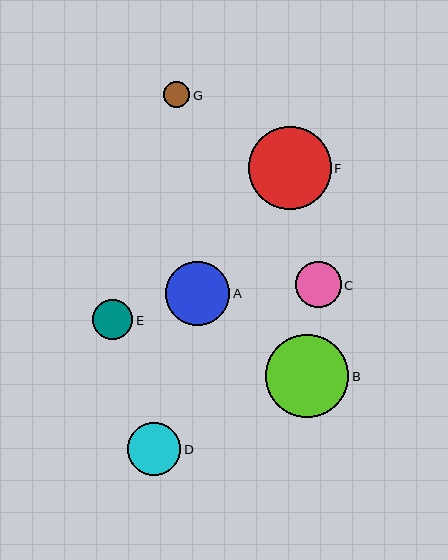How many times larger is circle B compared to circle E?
Circle B is approximately 2.1 times the size of circle E.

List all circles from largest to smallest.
From largest to smallest: F, B, A, D, C, E, G.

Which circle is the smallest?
Circle G is the smallest with a size of approximately 27 pixels.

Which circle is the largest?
Circle F is the largest with a size of approximately 83 pixels.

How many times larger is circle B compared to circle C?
Circle B is approximately 1.8 times the size of circle C.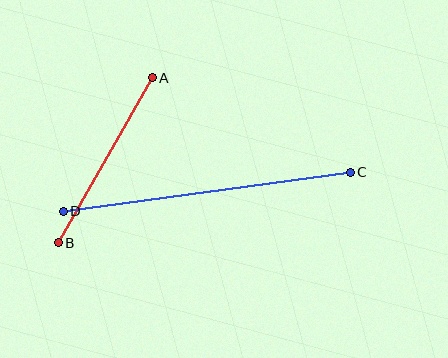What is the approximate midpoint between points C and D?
The midpoint is at approximately (207, 192) pixels.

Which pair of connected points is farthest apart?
Points C and D are farthest apart.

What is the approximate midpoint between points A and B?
The midpoint is at approximately (105, 160) pixels.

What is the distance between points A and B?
The distance is approximately 190 pixels.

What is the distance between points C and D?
The distance is approximately 289 pixels.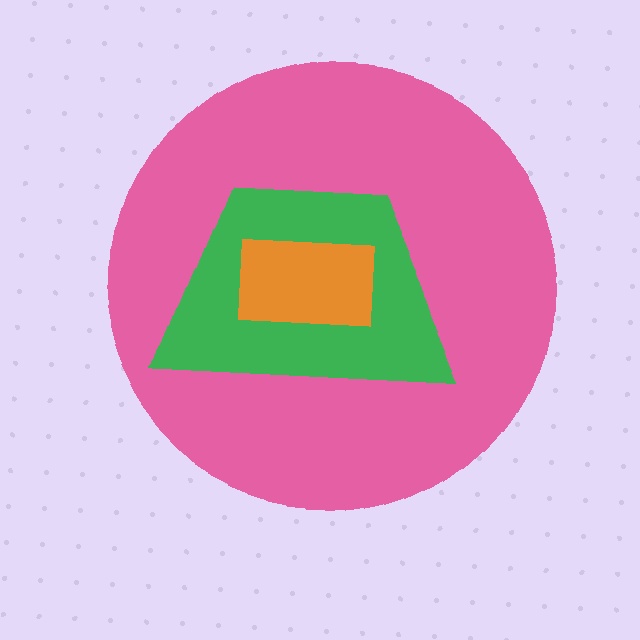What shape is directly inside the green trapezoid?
The orange rectangle.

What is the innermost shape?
The orange rectangle.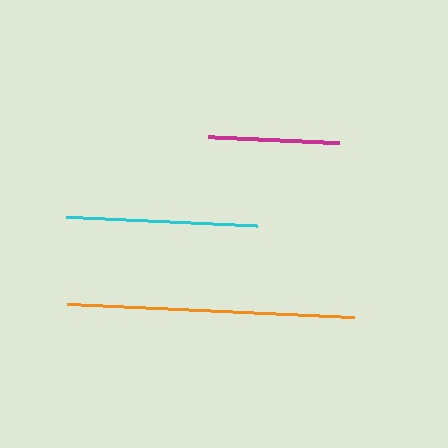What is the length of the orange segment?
The orange segment is approximately 287 pixels long.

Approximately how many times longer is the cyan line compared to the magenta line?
The cyan line is approximately 1.5 times the length of the magenta line.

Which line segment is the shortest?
The magenta line is the shortest at approximately 131 pixels.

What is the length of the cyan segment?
The cyan segment is approximately 191 pixels long.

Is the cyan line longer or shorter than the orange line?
The orange line is longer than the cyan line.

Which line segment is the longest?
The orange line is the longest at approximately 287 pixels.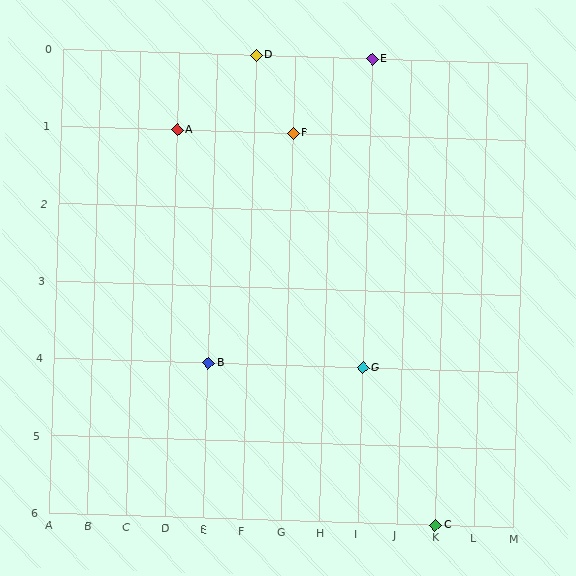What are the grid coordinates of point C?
Point C is at grid coordinates (K, 6).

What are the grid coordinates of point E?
Point E is at grid coordinates (I, 0).